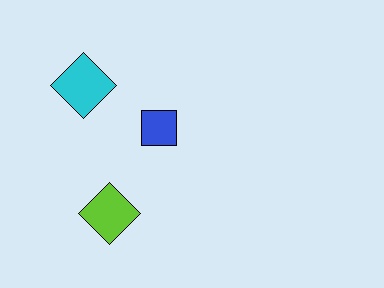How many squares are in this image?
There is 1 square.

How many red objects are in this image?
There are no red objects.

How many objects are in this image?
There are 3 objects.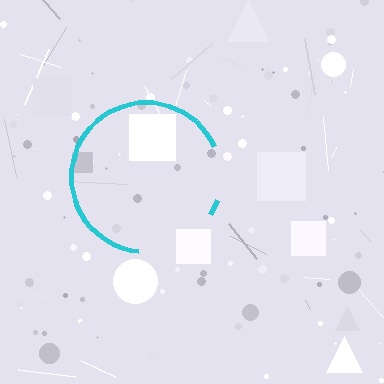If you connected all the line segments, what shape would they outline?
They would outline a circle.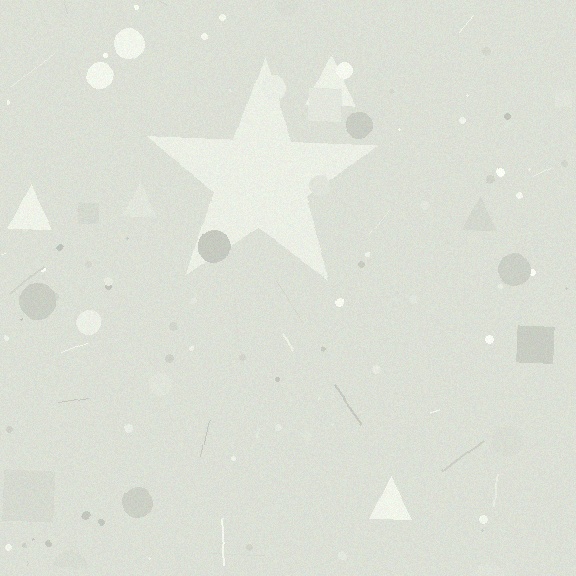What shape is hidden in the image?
A star is hidden in the image.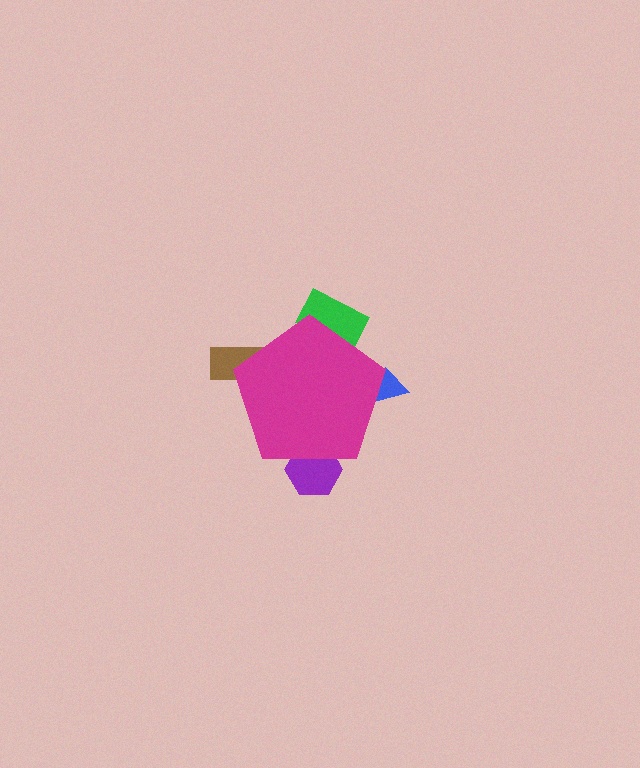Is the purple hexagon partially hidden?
Yes, the purple hexagon is partially hidden behind the magenta pentagon.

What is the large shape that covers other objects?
A magenta pentagon.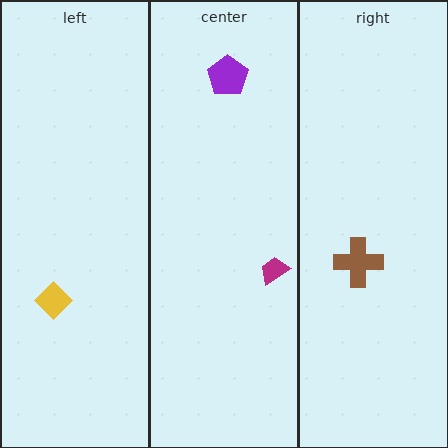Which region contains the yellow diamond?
The left region.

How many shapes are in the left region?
1.